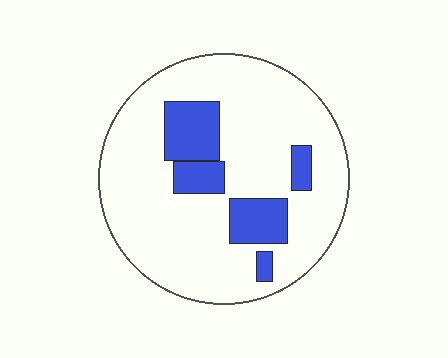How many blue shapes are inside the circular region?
5.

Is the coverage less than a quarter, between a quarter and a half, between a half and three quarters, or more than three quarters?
Less than a quarter.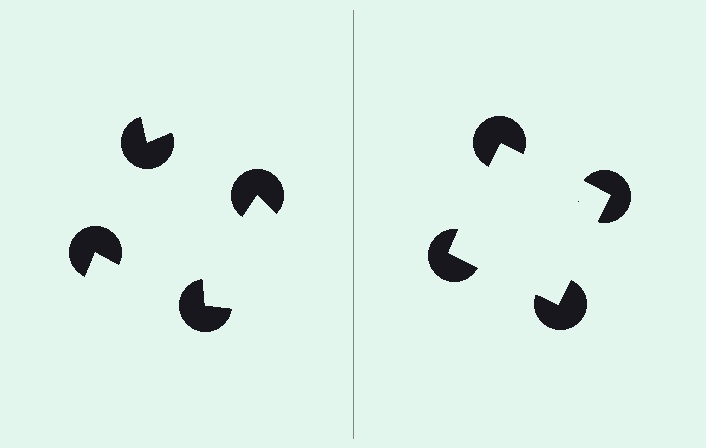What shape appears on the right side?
An illusory square.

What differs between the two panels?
The pac-man discs are positioned identically on both sides; only the wedge orientations differ. On the right they align to a square; on the left they are misaligned.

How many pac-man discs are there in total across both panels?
8 — 4 on each side.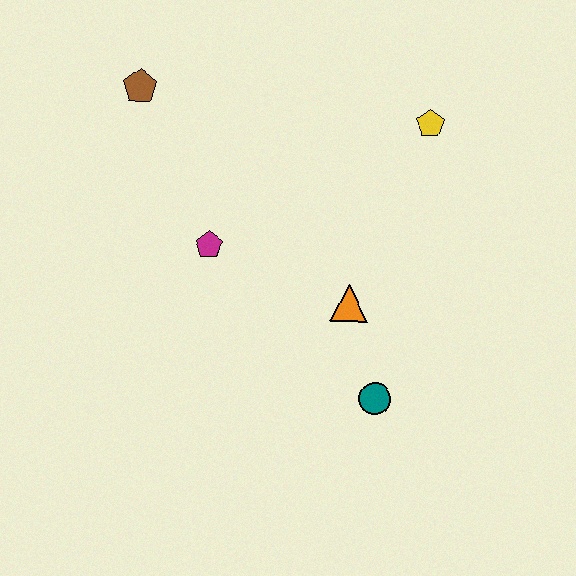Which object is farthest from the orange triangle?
The brown pentagon is farthest from the orange triangle.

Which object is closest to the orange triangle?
The teal circle is closest to the orange triangle.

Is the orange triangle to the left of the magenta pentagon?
No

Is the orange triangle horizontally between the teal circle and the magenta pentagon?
Yes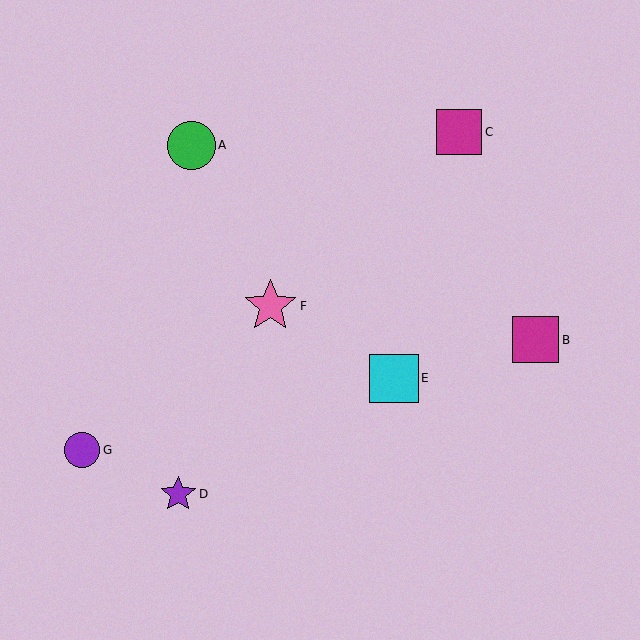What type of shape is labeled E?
Shape E is a cyan square.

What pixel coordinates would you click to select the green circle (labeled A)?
Click at (191, 145) to select the green circle A.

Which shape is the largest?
The pink star (labeled F) is the largest.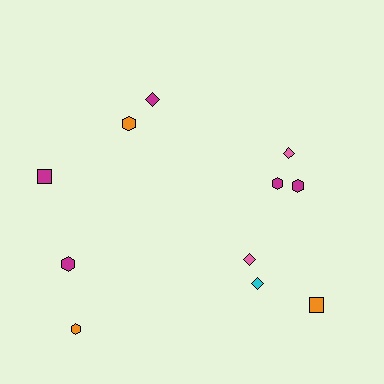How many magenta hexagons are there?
There are 3 magenta hexagons.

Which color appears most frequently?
Magenta, with 5 objects.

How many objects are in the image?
There are 11 objects.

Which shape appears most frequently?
Hexagon, with 5 objects.